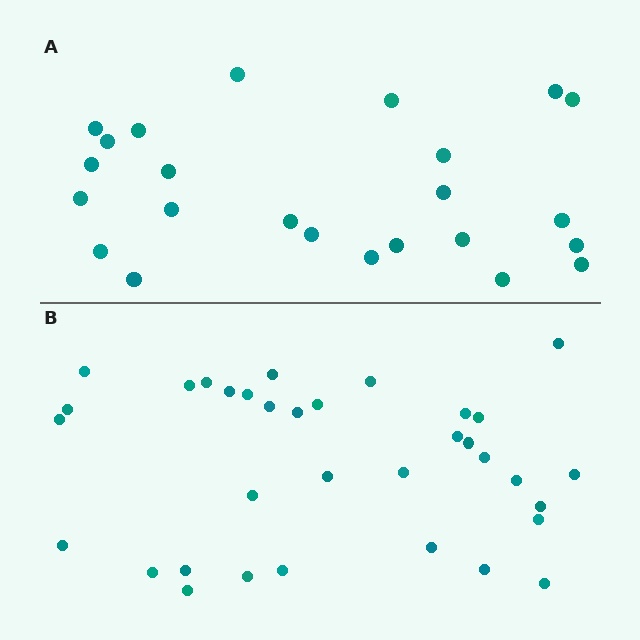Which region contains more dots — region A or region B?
Region B (the bottom region) has more dots.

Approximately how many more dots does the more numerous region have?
Region B has roughly 10 or so more dots than region A.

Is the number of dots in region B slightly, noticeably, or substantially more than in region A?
Region B has noticeably more, but not dramatically so. The ratio is roughly 1.4 to 1.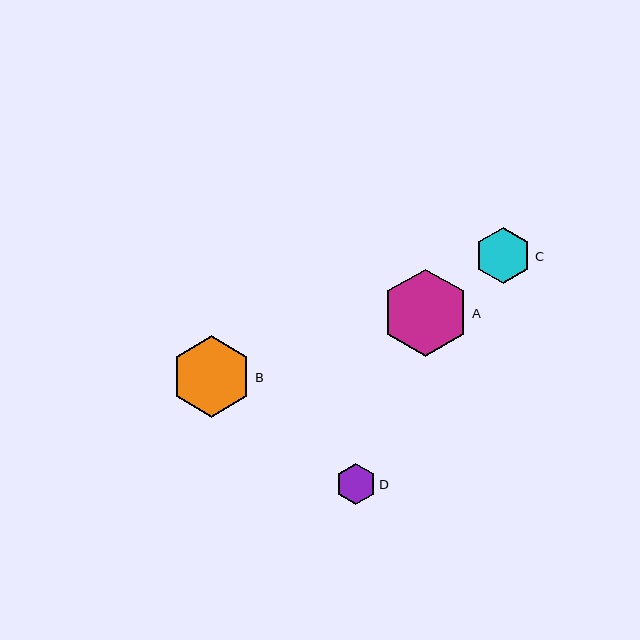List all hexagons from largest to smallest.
From largest to smallest: A, B, C, D.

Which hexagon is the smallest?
Hexagon D is the smallest with a size of approximately 41 pixels.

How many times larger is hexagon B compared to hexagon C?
Hexagon B is approximately 1.4 times the size of hexagon C.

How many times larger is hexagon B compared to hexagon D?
Hexagon B is approximately 2.0 times the size of hexagon D.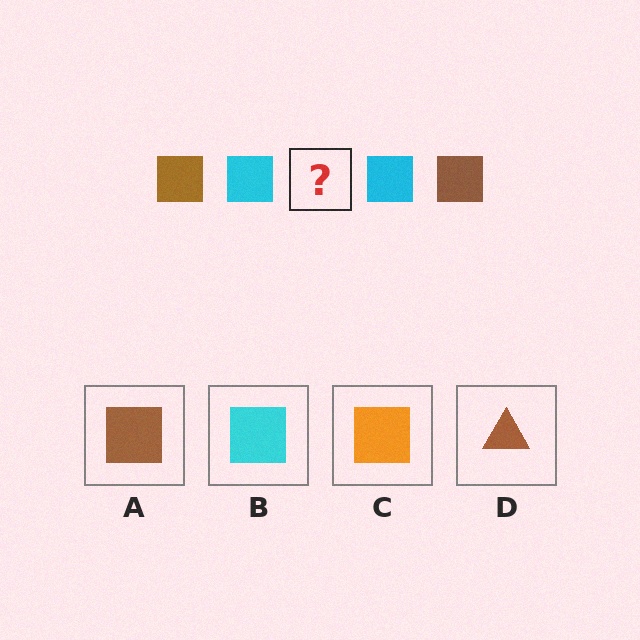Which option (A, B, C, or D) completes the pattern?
A.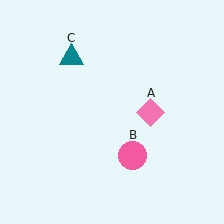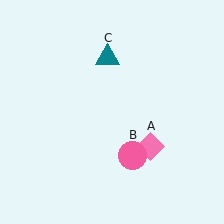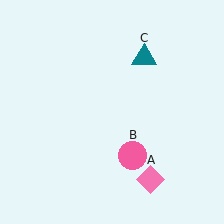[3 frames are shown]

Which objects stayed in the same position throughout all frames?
Pink circle (object B) remained stationary.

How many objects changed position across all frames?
2 objects changed position: pink diamond (object A), teal triangle (object C).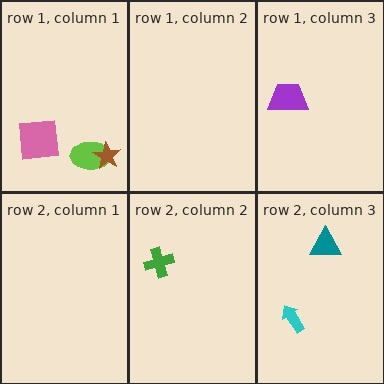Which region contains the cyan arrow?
The row 2, column 3 region.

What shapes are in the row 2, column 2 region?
The green cross.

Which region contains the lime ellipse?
The row 1, column 1 region.